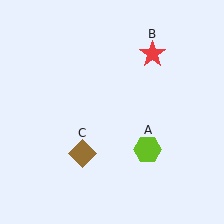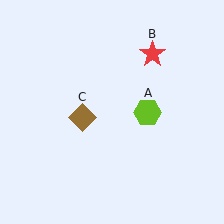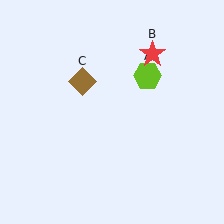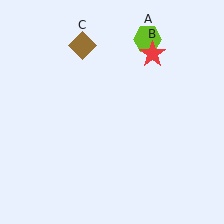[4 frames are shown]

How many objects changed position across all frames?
2 objects changed position: lime hexagon (object A), brown diamond (object C).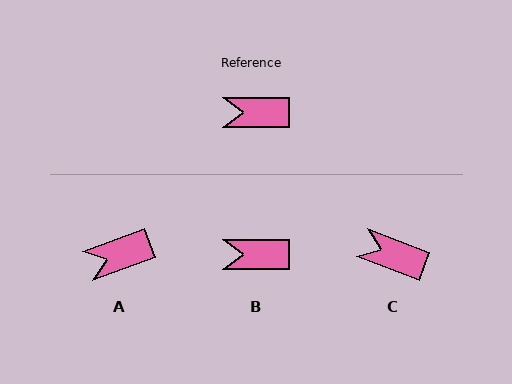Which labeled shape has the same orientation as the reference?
B.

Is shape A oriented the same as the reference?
No, it is off by about 20 degrees.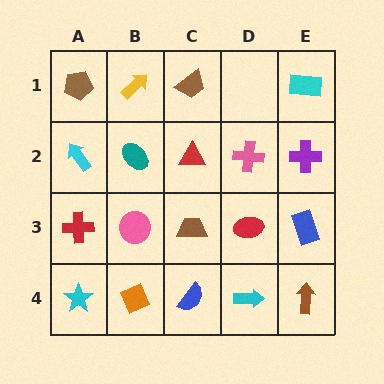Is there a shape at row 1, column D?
No, that cell is empty.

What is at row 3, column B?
A pink circle.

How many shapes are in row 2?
5 shapes.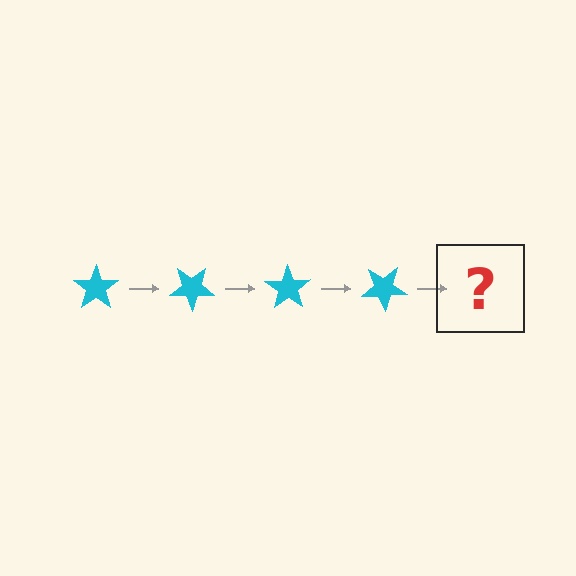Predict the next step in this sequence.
The next step is a cyan star rotated 140 degrees.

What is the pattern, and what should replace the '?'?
The pattern is that the star rotates 35 degrees each step. The '?' should be a cyan star rotated 140 degrees.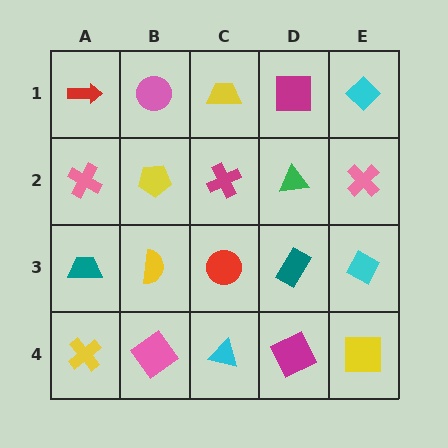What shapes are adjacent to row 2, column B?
A pink circle (row 1, column B), a yellow semicircle (row 3, column B), a pink cross (row 2, column A), a magenta cross (row 2, column C).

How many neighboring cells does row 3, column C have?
4.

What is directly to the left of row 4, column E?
A magenta square.